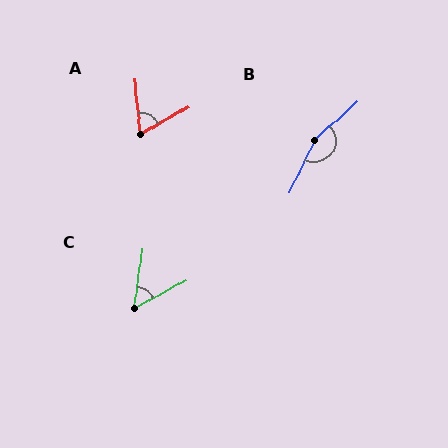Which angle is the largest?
B, at approximately 157 degrees.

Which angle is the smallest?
C, at approximately 53 degrees.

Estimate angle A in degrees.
Approximately 66 degrees.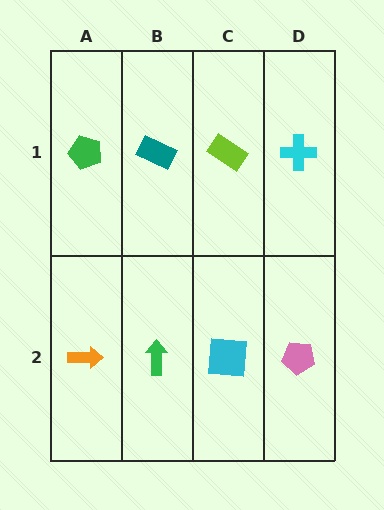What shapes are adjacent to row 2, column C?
A lime rectangle (row 1, column C), a green arrow (row 2, column B), a pink pentagon (row 2, column D).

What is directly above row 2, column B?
A teal rectangle.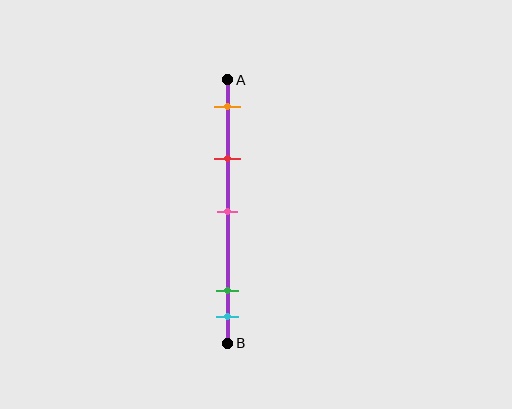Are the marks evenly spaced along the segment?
No, the marks are not evenly spaced.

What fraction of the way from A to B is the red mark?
The red mark is approximately 30% (0.3) of the way from A to B.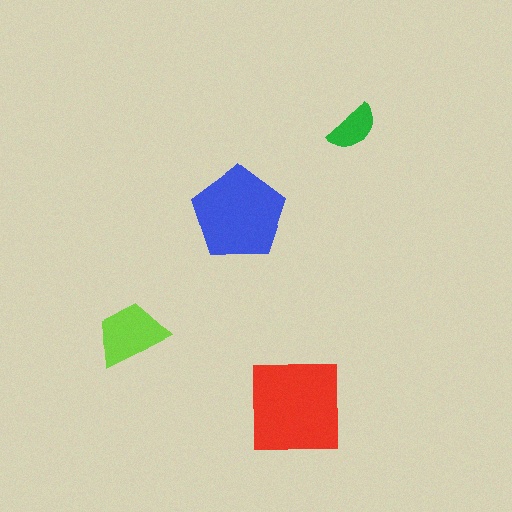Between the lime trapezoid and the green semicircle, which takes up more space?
The lime trapezoid.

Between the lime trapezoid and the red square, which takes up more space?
The red square.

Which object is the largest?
The red square.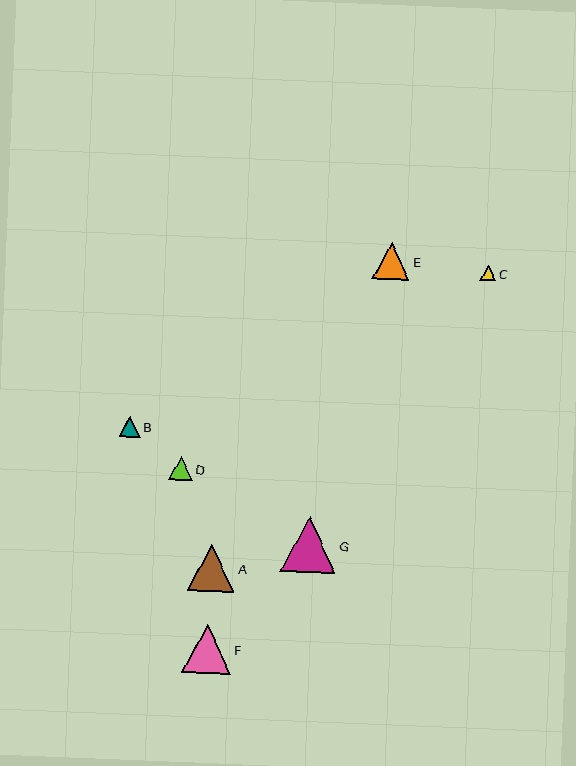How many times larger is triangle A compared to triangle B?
Triangle A is approximately 2.2 times the size of triangle B.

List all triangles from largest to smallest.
From largest to smallest: G, F, A, E, D, B, C.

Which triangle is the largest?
Triangle G is the largest with a size of approximately 56 pixels.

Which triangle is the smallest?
Triangle C is the smallest with a size of approximately 15 pixels.